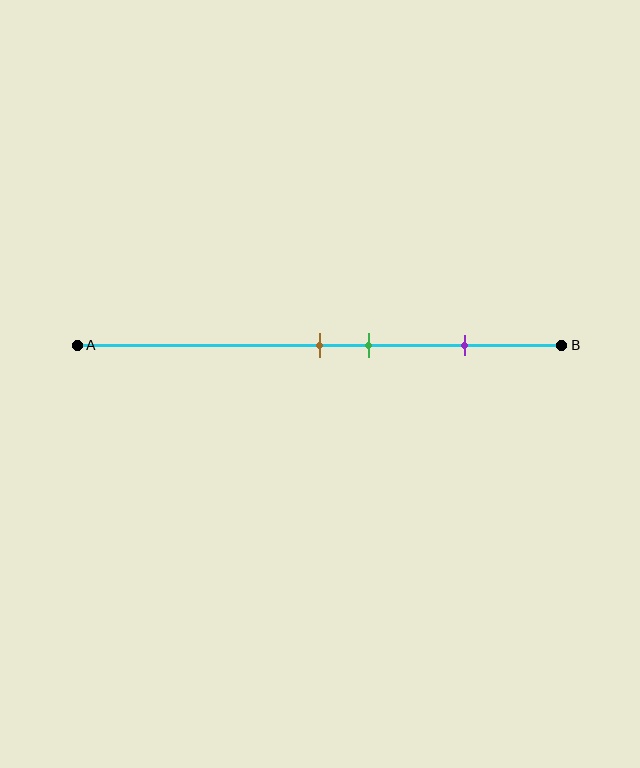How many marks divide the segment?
There are 3 marks dividing the segment.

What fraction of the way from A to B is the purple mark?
The purple mark is approximately 80% (0.8) of the way from A to B.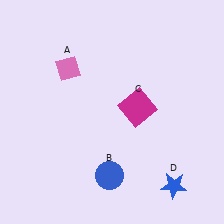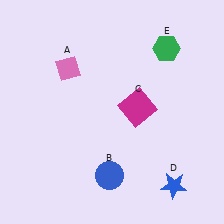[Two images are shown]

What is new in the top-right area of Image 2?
A green hexagon (E) was added in the top-right area of Image 2.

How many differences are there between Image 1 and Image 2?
There is 1 difference between the two images.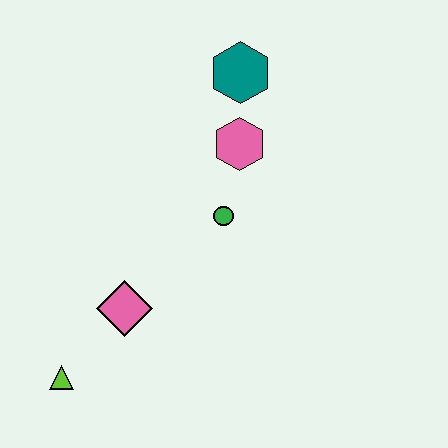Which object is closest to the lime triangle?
The pink diamond is closest to the lime triangle.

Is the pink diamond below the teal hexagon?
Yes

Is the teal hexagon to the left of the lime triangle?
No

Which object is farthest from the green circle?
The lime triangle is farthest from the green circle.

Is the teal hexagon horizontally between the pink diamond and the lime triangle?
No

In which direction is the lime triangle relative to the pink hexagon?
The lime triangle is below the pink hexagon.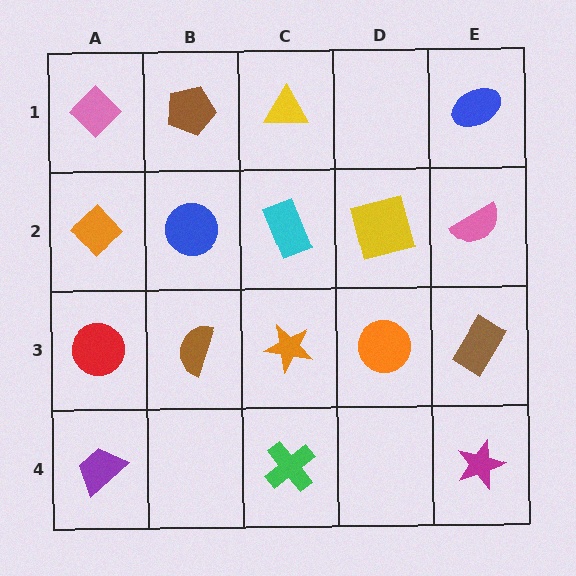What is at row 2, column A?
An orange diamond.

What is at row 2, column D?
A yellow square.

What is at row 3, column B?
A brown semicircle.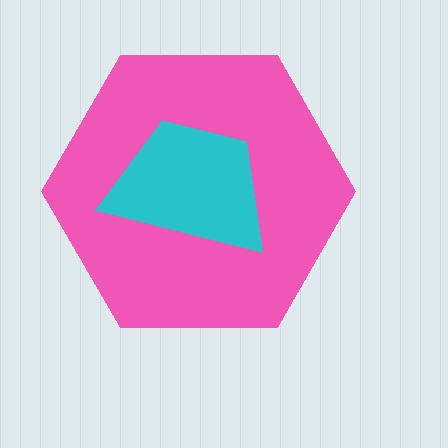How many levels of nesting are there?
2.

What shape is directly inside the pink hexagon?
The cyan trapezoid.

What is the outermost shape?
The pink hexagon.